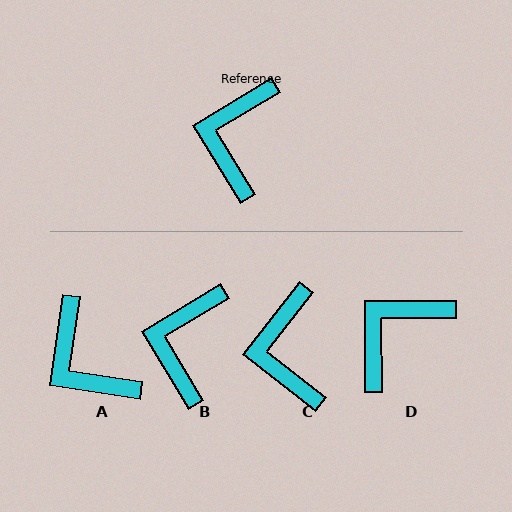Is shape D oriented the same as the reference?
No, it is off by about 31 degrees.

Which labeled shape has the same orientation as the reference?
B.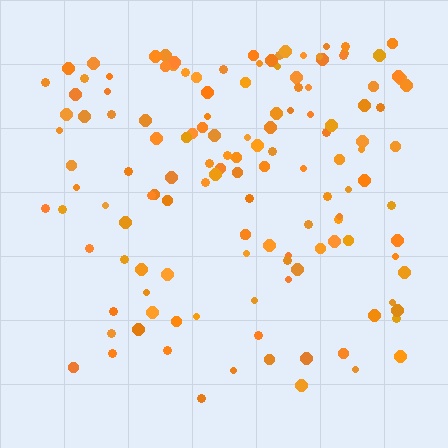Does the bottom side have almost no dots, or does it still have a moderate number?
Still a moderate number, just noticeably fewer than the top.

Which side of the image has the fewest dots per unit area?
The bottom.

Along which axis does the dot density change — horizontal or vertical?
Vertical.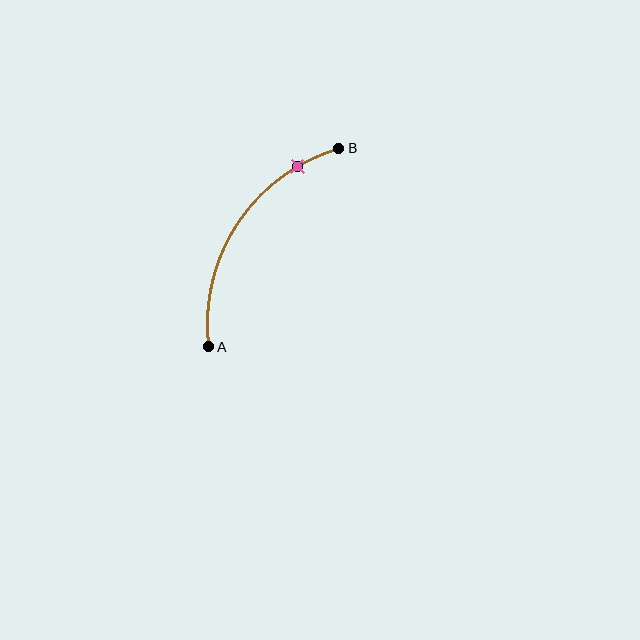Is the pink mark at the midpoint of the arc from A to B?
No. The pink mark lies on the arc but is closer to endpoint B. The arc midpoint would be at the point on the curve equidistant along the arc from both A and B.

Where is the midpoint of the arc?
The arc midpoint is the point on the curve farthest from the straight line joining A and B. It sits to the left of that line.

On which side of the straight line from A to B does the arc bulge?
The arc bulges to the left of the straight line connecting A and B.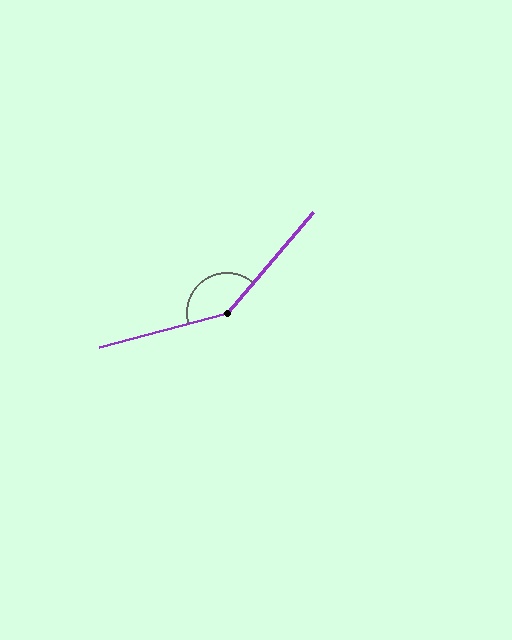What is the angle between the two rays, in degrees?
Approximately 146 degrees.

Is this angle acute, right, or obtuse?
It is obtuse.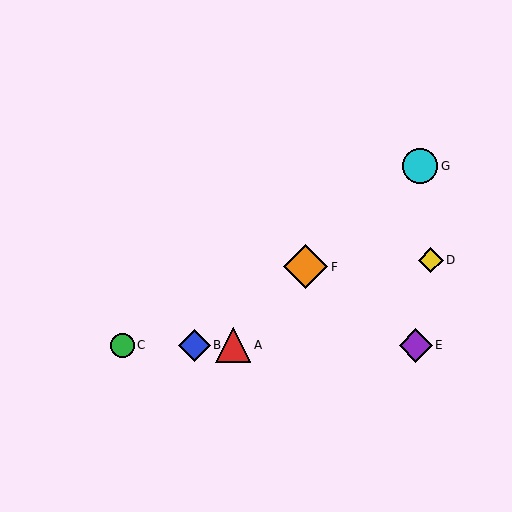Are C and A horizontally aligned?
Yes, both are at y≈345.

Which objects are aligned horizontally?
Objects A, B, C, E are aligned horizontally.